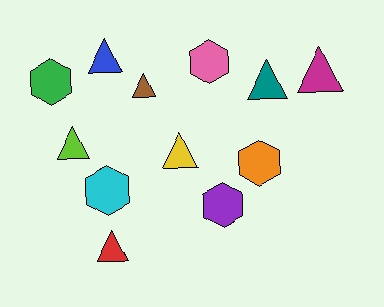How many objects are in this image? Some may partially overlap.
There are 12 objects.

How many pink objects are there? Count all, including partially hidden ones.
There is 1 pink object.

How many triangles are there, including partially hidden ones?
There are 7 triangles.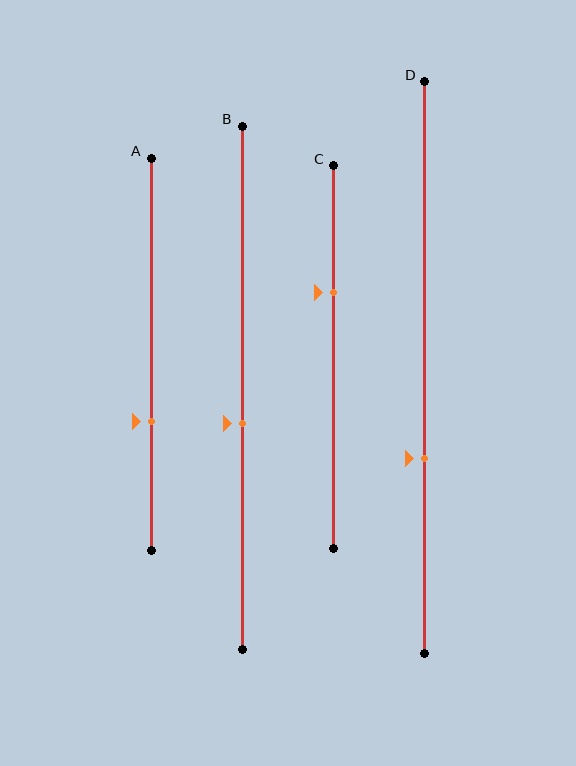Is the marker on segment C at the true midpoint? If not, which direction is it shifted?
No, the marker on segment C is shifted upward by about 17% of the segment length.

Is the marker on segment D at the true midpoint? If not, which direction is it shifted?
No, the marker on segment D is shifted downward by about 16% of the segment length.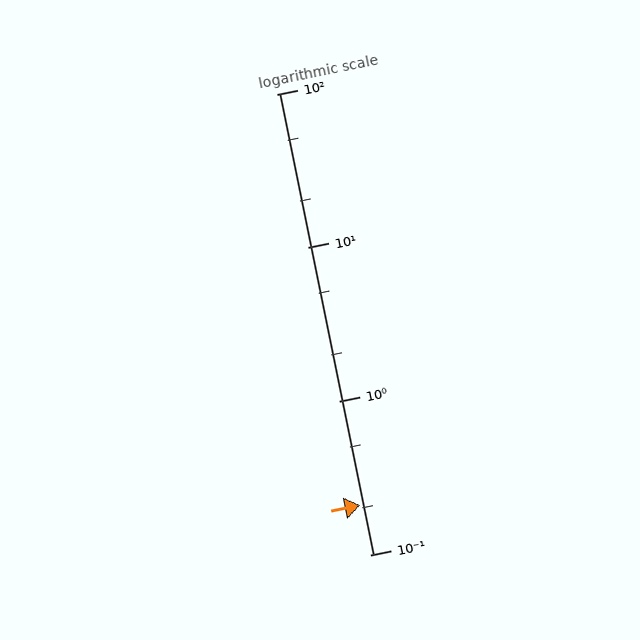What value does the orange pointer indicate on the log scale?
The pointer indicates approximately 0.21.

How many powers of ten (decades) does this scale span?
The scale spans 3 decades, from 0.1 to 100.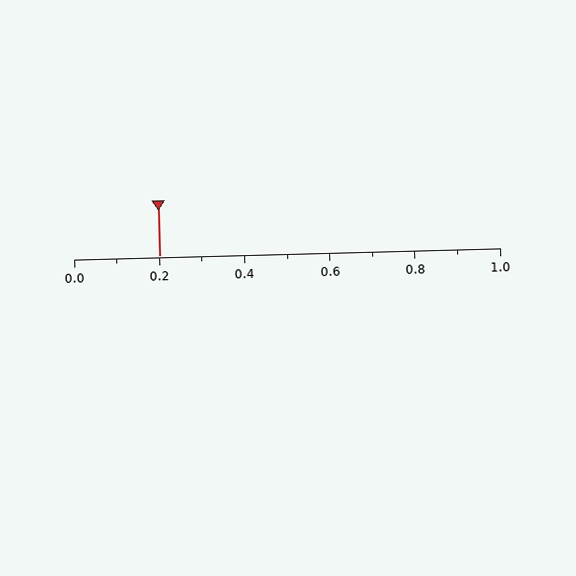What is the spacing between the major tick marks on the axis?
The major ticks are spaced 0.2 apart.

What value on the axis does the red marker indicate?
The marker indicates approximately 0.2.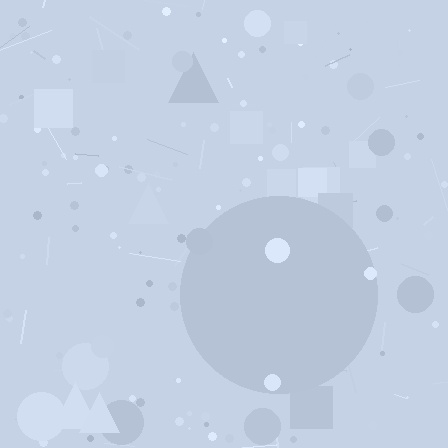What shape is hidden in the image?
A circle is hidden in the image.